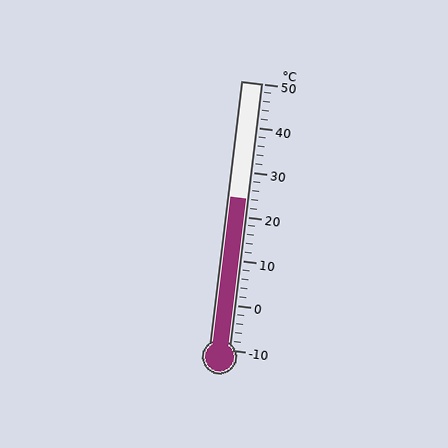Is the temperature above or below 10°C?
The temperature is above 10°C.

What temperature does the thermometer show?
The thermometer shows approximately 24°C.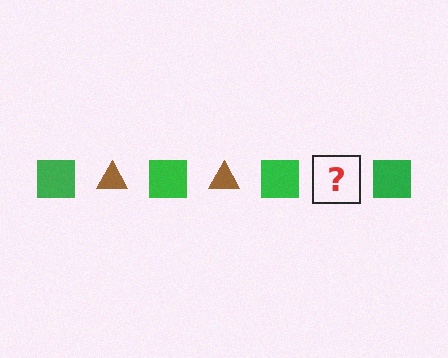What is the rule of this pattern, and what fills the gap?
The rule is that the pattern alternates between green square and brown triangle. The gap should be filled with a brown triangle.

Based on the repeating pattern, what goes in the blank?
The blank should be a brown triangle.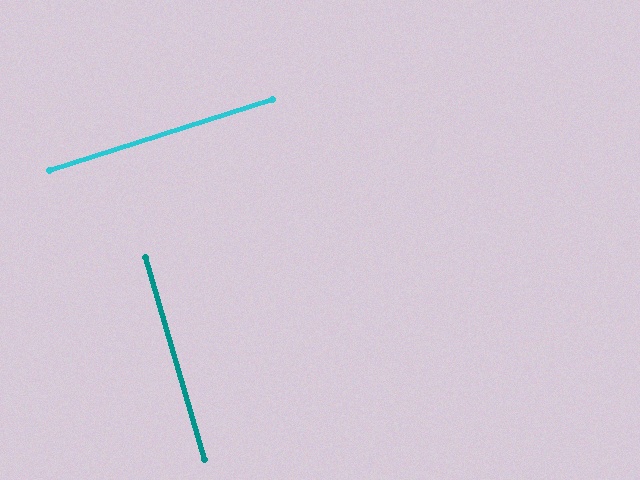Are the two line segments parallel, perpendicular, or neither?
Perpendicular — they meet at approximately 89°.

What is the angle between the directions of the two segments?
Approximately 89 degrees.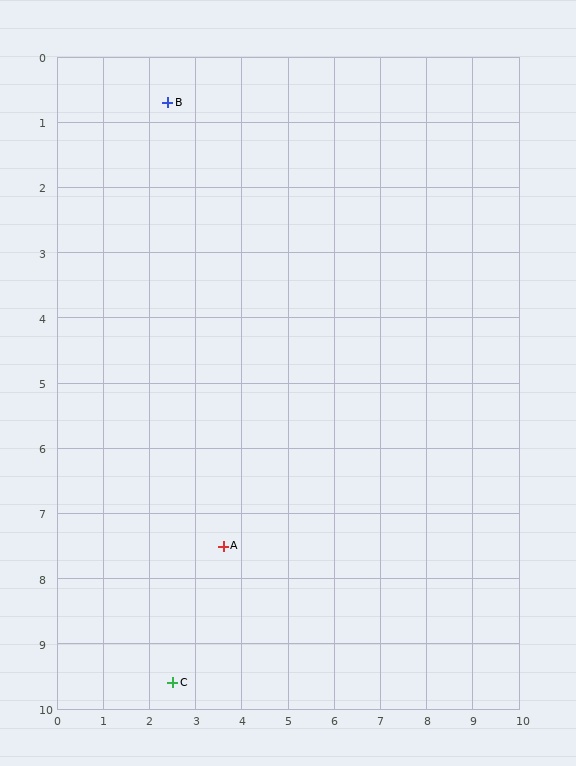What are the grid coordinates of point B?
Point B is at approximately (2.4, 0.7).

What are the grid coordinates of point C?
Point C is at approximately (2.5, 9.6).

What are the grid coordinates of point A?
Point A is at approximately (3.6, 7.5).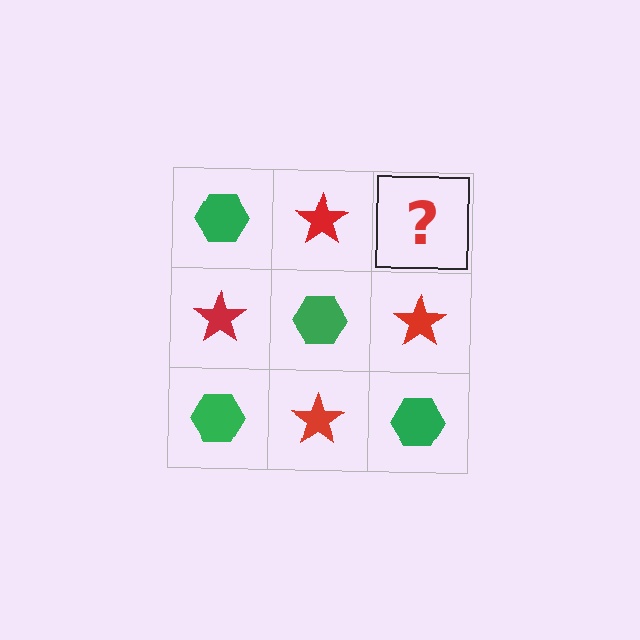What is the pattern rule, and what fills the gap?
The rule is that it alternates green hexagon and red star in a checkerboard pattern. The gap should be filled with a green hexagon.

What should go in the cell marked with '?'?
The missing cell should contain a green hexagon.